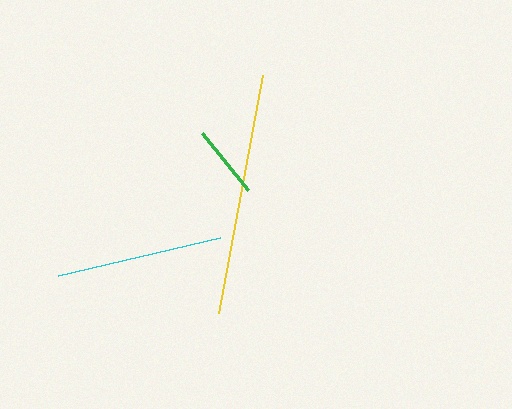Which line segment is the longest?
The yellow line is the longest at approximately 242 pixels.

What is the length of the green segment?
The green segment is approximately 74 pixels long.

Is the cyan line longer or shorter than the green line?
The cyan line is longer than the green line.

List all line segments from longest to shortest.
From longest to shortest: yellow, cyan, green.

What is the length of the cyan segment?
The cyan segment is approximately 166 pixels long.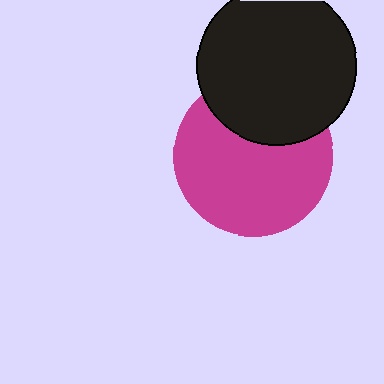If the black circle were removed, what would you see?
You would see the complete magenta circle.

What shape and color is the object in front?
The object in front is a black circle.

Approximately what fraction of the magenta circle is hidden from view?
Roughly 30% of the magenta circle is hidden behind the black circle.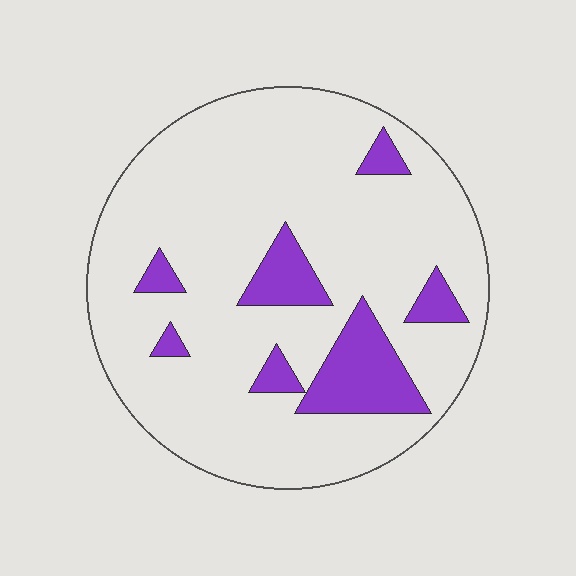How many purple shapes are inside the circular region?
7.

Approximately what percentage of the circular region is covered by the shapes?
Approximately 15%.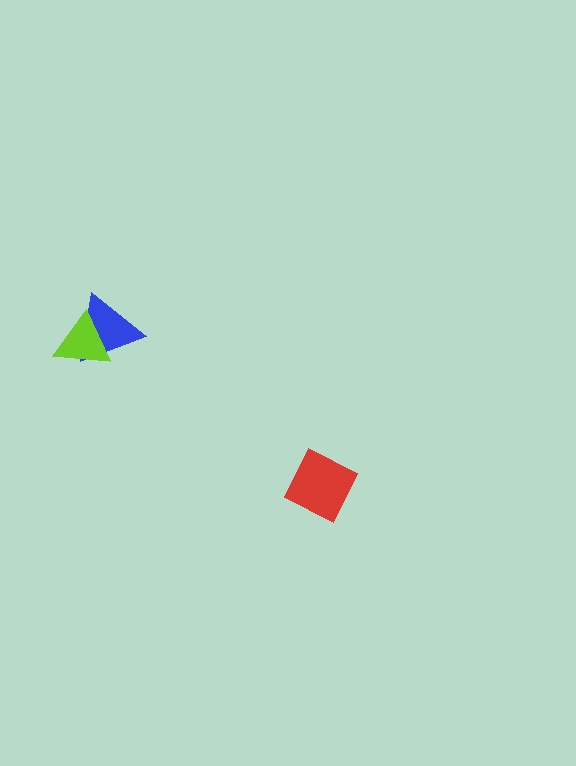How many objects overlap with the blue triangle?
1 object overlaps with the blue triangle.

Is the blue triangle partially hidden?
Yes, it is partially covered by another shape.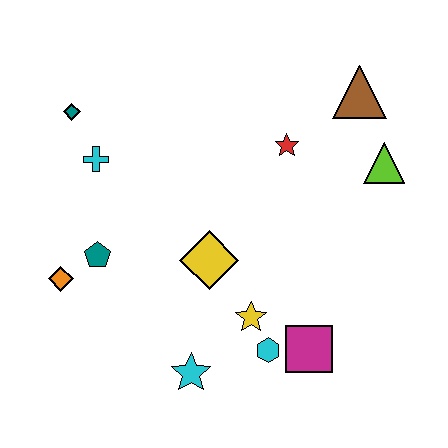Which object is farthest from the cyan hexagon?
The teal diamond is farthest from the cyan hexagon.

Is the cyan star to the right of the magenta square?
No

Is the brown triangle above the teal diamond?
Yes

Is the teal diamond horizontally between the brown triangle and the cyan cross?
No